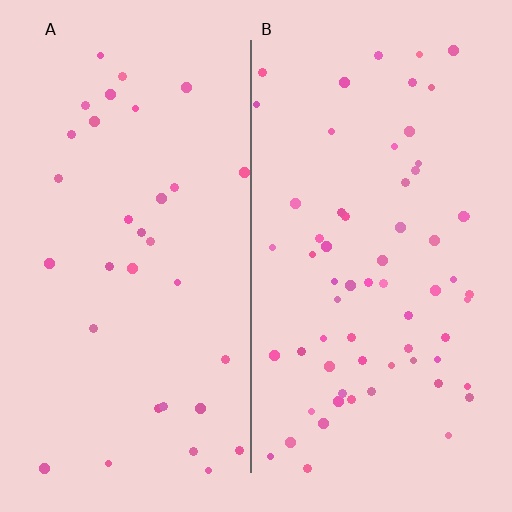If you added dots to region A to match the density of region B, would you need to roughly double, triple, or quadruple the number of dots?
Approximately double.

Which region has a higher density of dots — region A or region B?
B (the right).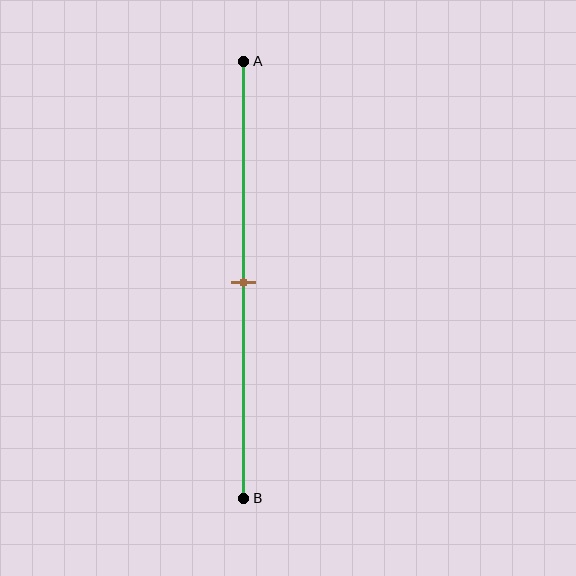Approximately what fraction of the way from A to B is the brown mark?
The brown mark is approximately 50% of the way from A to B.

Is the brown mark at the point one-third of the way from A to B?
No, the mark is at about 50% from A, not at the 33% one-third point.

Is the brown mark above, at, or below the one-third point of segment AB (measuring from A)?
The brown mark is below the one-third point of segment AB.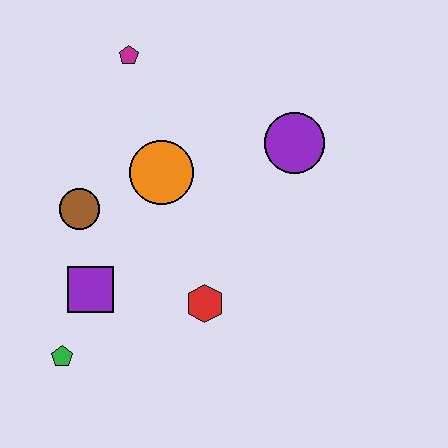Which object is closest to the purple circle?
The orange circle is closest to the purple circle.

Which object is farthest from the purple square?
The purple circle is farthest from the purple square.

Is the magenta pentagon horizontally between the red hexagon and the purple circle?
No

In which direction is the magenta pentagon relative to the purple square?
The magenta pentagon is above the purple square.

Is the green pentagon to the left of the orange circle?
Yes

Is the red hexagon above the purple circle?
No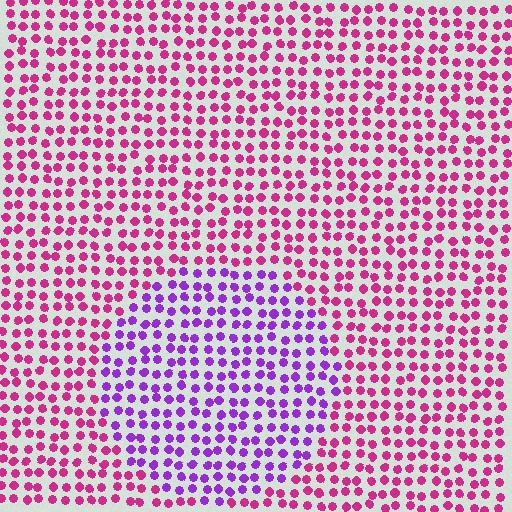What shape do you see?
I see a circle.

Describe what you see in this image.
The image is filled with small magenta elements in a uniform arrangement. A circle-shaped region is visible where the elements are tinted to a slightly different hue, forming a subtle color boundary.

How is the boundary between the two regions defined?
The boundary is defined purely by a slight shift in hue (about 44 degrees). Spacing, size, and orientation are identical on both sides.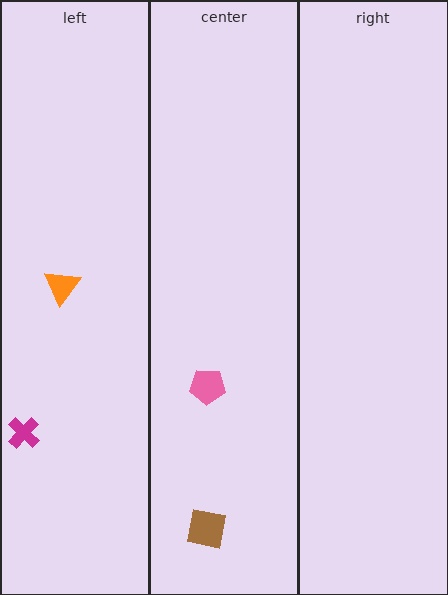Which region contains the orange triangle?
The left region.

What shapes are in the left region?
The orange triangle, the magenta cross.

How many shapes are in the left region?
2.